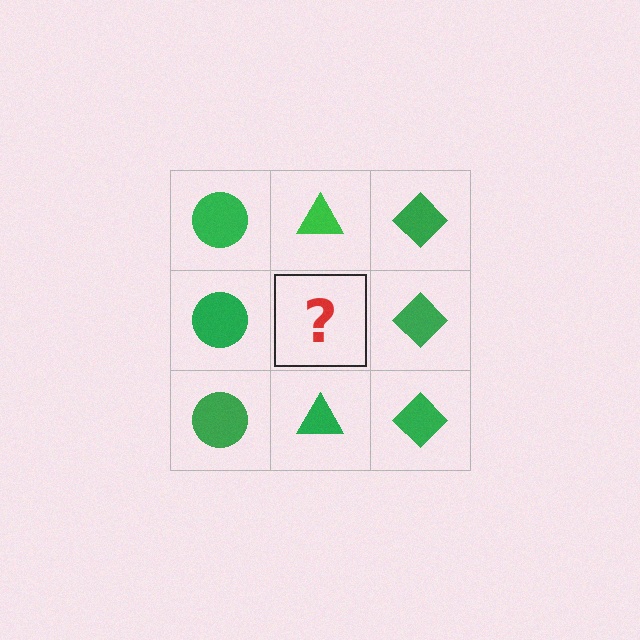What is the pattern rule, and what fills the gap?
The rule is that each column has a consistent shape. The gap should be filled with a green triangle.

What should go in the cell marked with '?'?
The missing cell should contain a green triangle.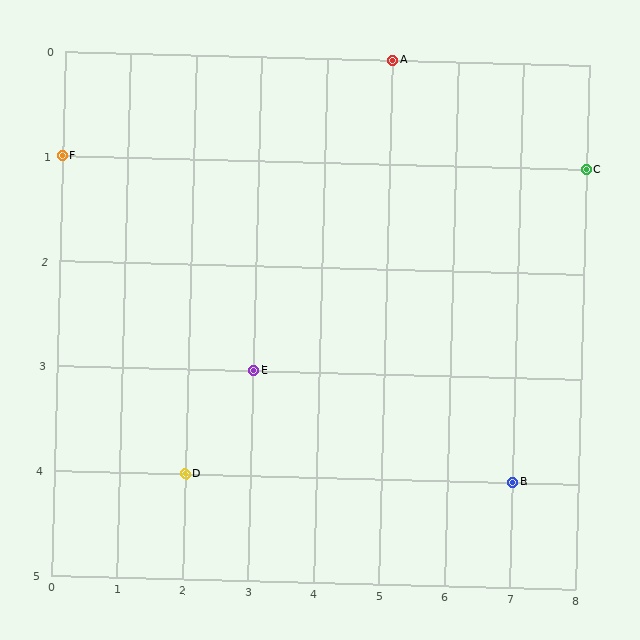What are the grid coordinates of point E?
Point E is at grid coordinates (3, 3).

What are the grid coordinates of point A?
Point A is at grid coordinates (5, 0).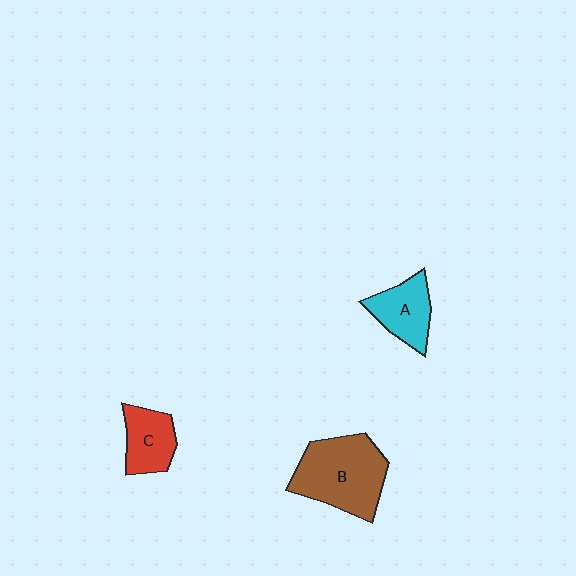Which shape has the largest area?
Shape B (brown).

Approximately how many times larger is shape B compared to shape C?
Approximately 1.9 times.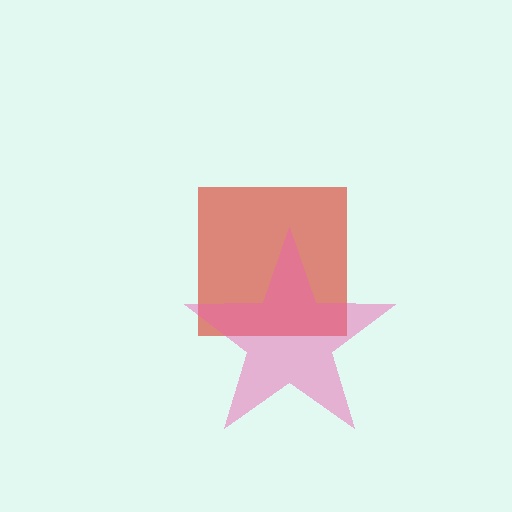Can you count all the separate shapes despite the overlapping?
Yes, there are 2 separate shapes.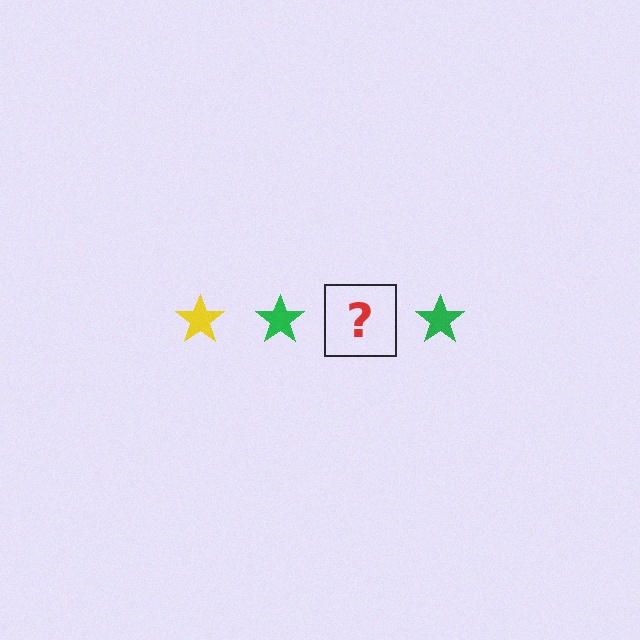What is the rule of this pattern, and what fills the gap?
The rule is that the pattern cycles through yellow, green stars. The gap should be filled with a yellow star.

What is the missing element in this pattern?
The missing element is a yellow star.